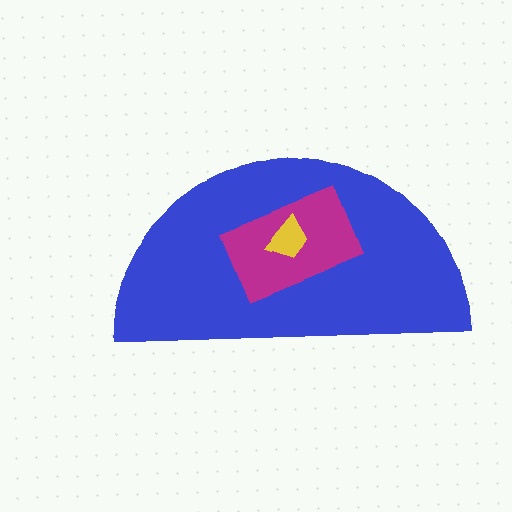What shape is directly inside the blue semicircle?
The magenta rectangle.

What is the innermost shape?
The yellow trapezoid.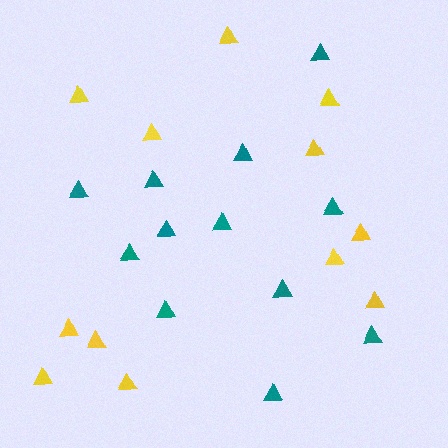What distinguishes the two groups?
There are 2 groups: one group of teal triangles (12) and one group of yellow triangles (12).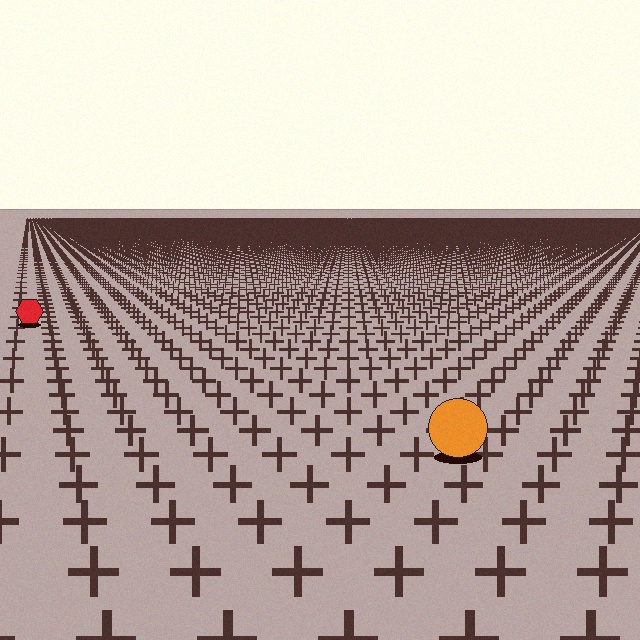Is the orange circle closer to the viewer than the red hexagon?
Yes. The orange circle is closer — you can tell from the texture gradient: the ground texture is coarser near it.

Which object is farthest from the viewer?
The red hexagon is farthest from the viewer. It appears smaller and the ground texture around it is denser.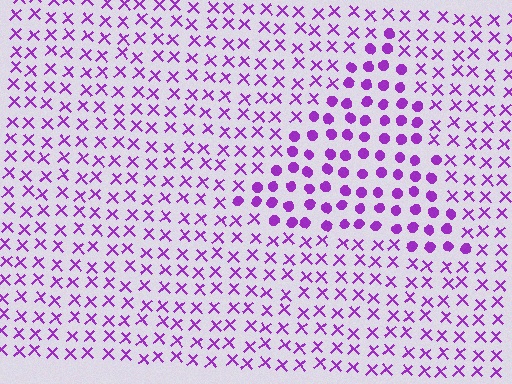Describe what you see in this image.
The image is filled with small purple elements arranged in a uniform grid. A triangle-shaped region contains circles, while the surrounding area contains X marks. The boundary is defined purely by the change in element shape.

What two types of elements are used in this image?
The image uses circles inside the triangle region and X marks outside it.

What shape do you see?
I see a triangle.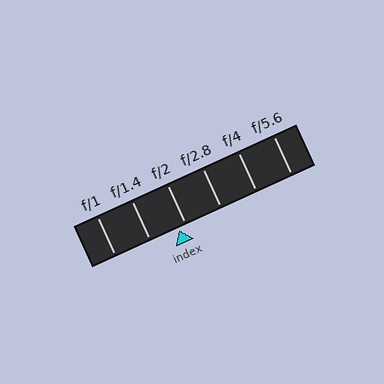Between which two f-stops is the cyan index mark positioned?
The index mark is between f/1.4 and f/2.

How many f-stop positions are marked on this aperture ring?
There are 6 f-stop positions marked.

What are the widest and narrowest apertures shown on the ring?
The widest aperture shown is f/1 and the narrowest is f/5.6.